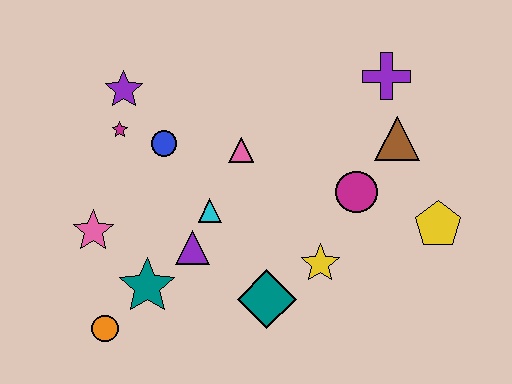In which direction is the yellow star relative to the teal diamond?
The yellow star is to the right of the teal diamond.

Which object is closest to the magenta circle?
The brown triangle is closest to the magenta circle.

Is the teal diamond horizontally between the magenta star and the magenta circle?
Yes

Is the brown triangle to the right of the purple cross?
Yes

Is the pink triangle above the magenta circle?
Yes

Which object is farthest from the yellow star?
The purple star is farthest from the yellow star.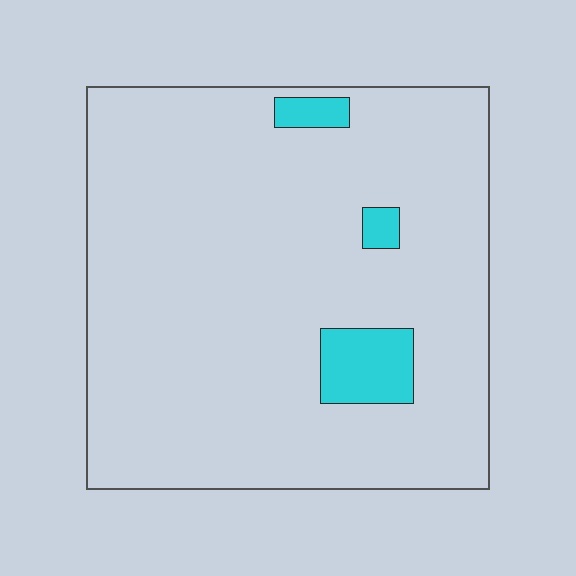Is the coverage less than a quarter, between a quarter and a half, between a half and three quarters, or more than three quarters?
Less than a quarter.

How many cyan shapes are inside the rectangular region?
3.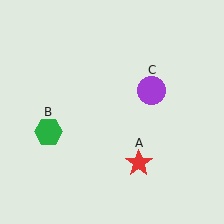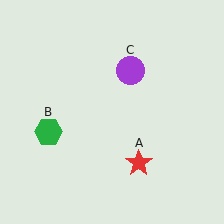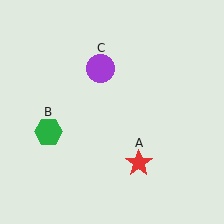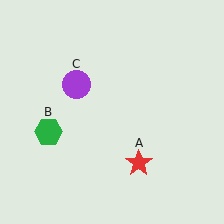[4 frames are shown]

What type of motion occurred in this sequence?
The purple circle (object C) rotated counterclockwise around the center of the scene.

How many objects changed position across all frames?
1 object changed position: purple circle (object C).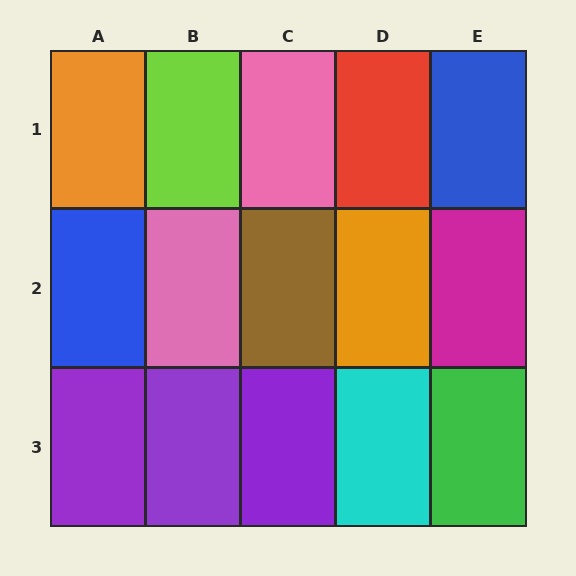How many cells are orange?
2 cells are orange.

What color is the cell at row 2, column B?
Pink.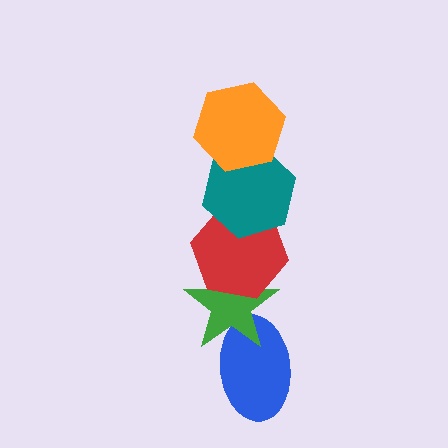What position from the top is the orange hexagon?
The orange hexagon is 1st from the top.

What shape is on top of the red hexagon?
The teal hexagon is on top of the red hexagon.